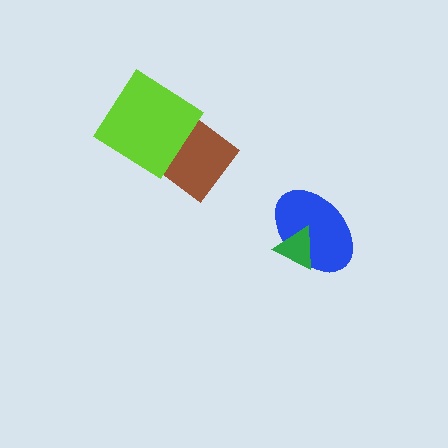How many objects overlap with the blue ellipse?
1 object overlaps with the blue ellipse.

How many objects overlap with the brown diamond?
1 object overlaps with the brown diamond.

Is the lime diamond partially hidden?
No, no other shape covers it.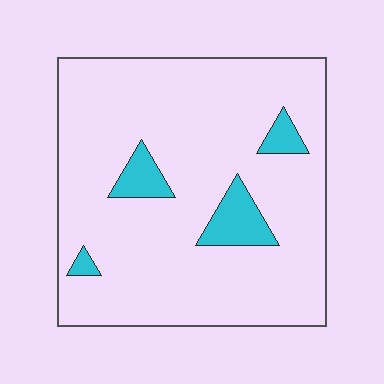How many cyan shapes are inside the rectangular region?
4.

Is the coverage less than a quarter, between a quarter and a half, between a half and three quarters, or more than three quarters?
Less than a quarter.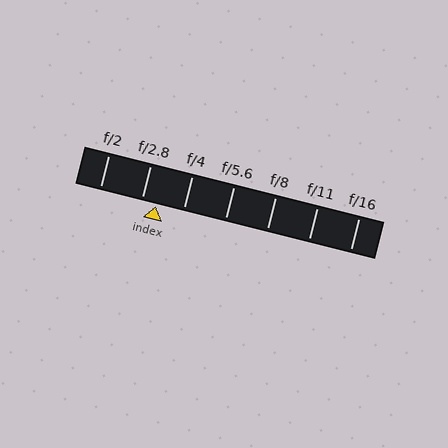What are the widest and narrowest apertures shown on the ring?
The widest aperture shown is f/2 and the narrowest is f/16.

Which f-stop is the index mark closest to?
The index mark is closest to f/2.8.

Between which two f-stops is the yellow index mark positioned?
The index mark is between f/2.8 and f/4.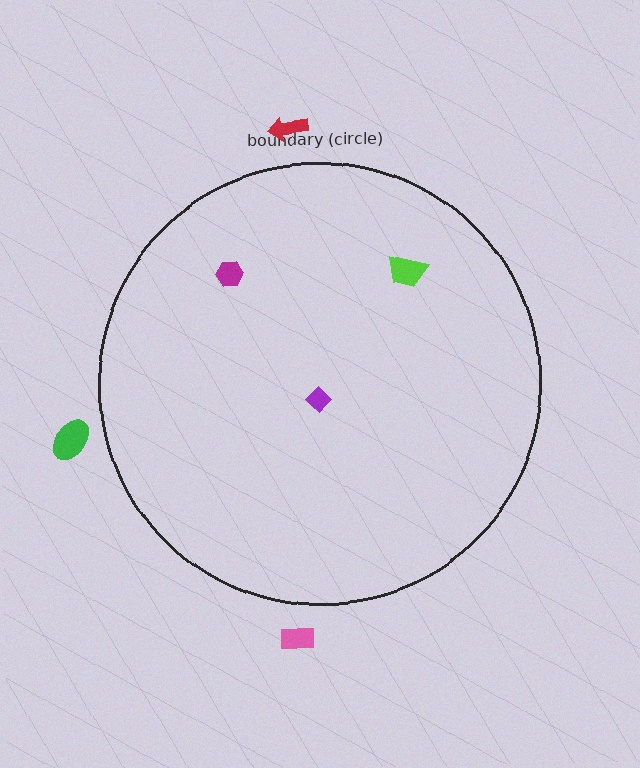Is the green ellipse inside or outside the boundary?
Outside.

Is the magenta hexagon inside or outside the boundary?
Inside.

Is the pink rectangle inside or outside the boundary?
Outside.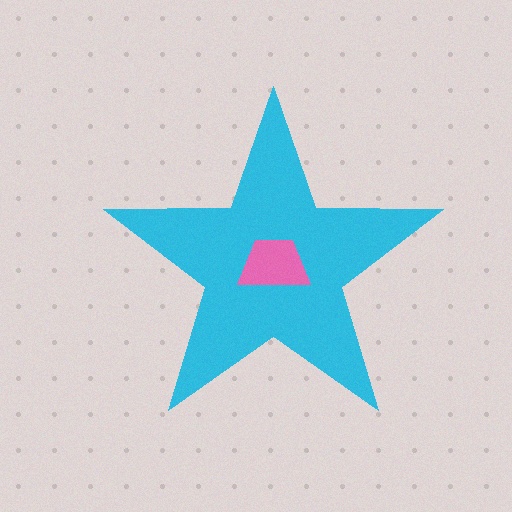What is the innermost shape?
The pink trapezoid.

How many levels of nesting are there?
2.